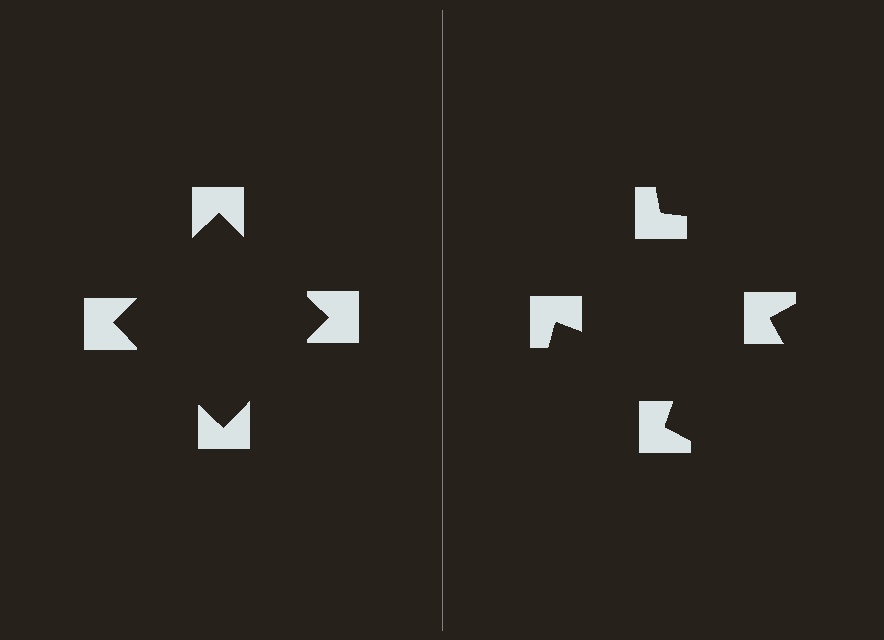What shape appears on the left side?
An illusory square.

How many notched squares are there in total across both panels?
8 — 4 on each side.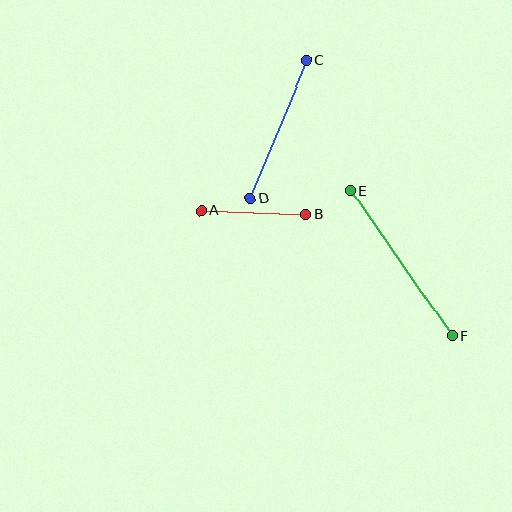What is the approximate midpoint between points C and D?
The midpoint is at approximately (278, 129) pixels.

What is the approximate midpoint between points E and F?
The midpoint is at approximately (401, 263) pixels.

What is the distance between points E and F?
The distance is approximately 177 pixels.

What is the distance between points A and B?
The distance is approximately 105 pixels.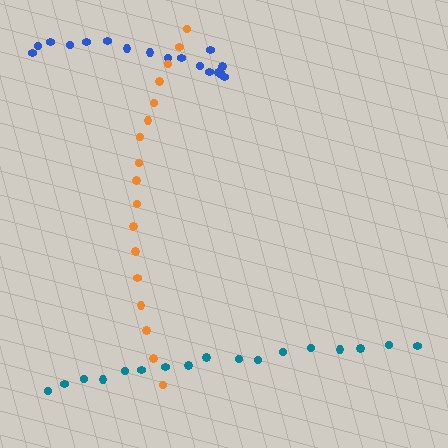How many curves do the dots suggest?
There are 3 distinct paths.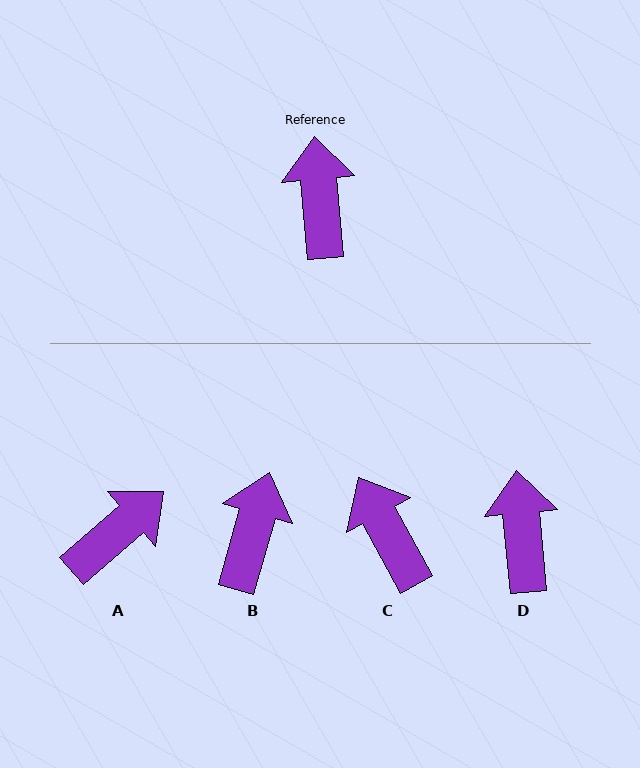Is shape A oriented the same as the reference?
No, it is off by about 55 degrees.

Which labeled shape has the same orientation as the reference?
D.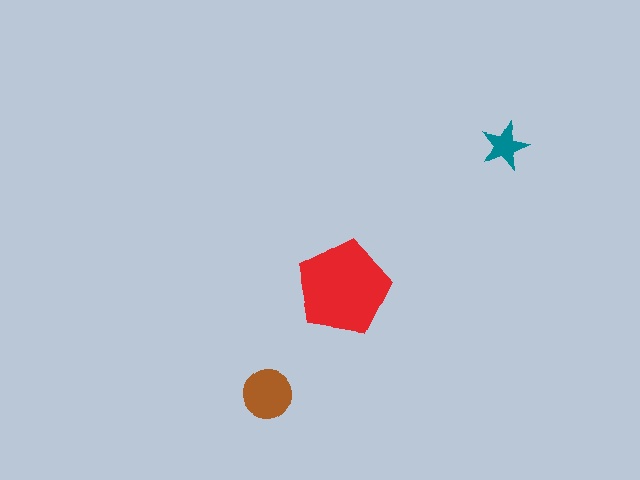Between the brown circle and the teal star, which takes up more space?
The brown circle.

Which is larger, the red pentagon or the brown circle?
The red pentagon.